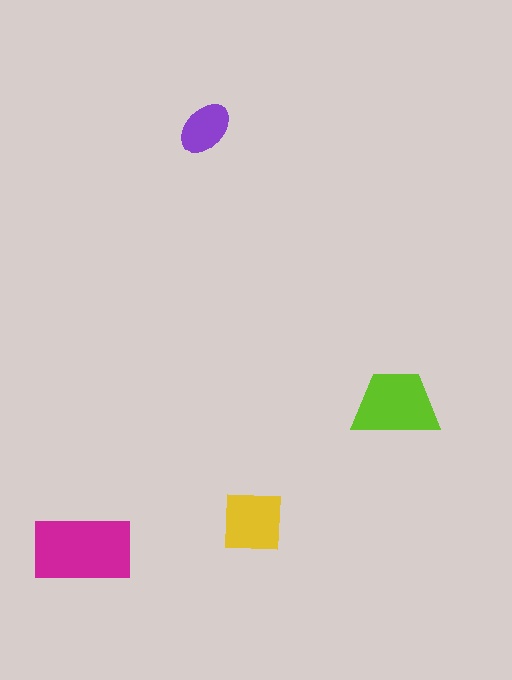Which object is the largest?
The magenta rectangle.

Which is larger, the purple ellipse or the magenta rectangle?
The magenta rectangle.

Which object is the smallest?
The purple ellipse.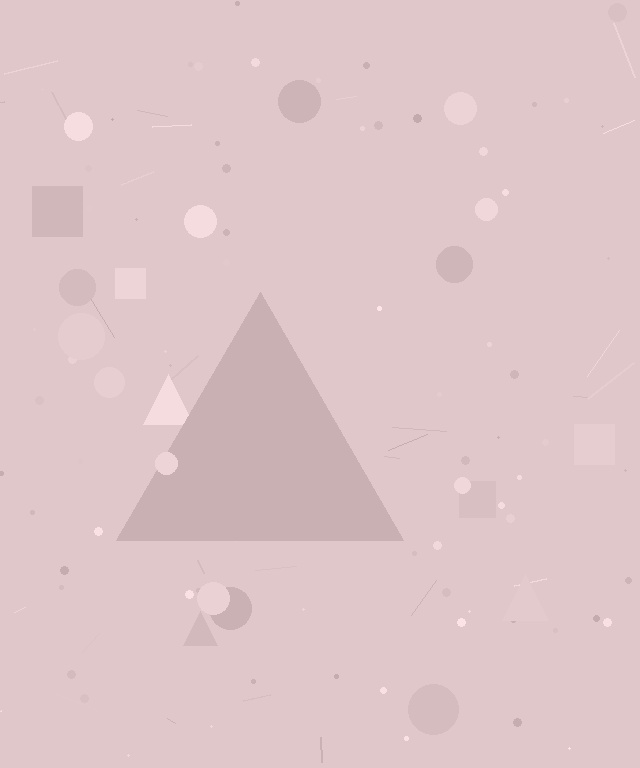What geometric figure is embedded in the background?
A triangle is embedded in the background.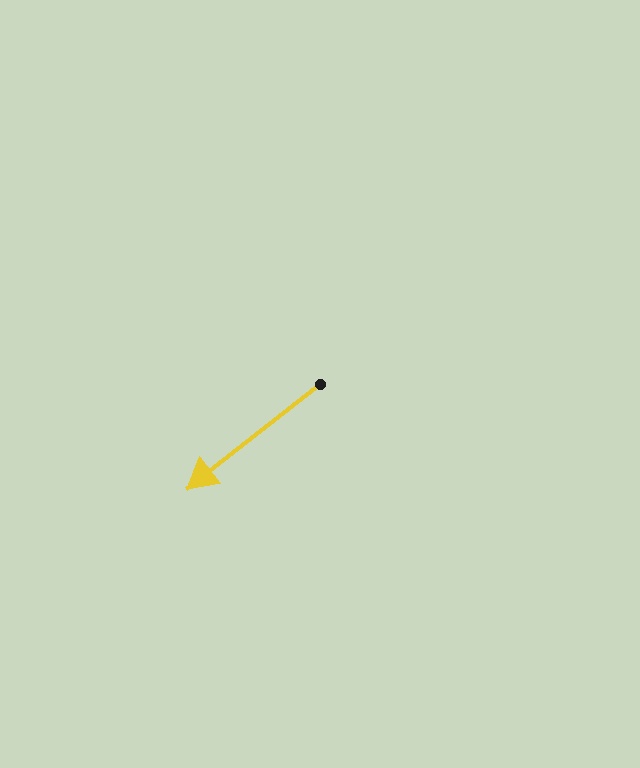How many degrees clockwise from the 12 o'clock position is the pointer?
Approximately 232 degrees.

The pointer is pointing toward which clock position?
Roughly 8 o'clock.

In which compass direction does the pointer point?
Southwest.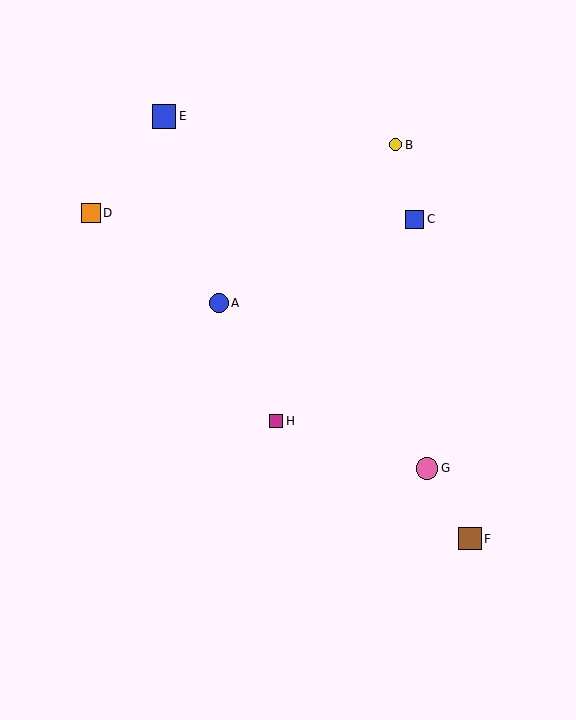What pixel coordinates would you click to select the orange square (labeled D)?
Click at (91, 213) to select the orange square D.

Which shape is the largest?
The blue square (labeled E) is the largest.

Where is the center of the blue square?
The center of the blue square is at (164, 116).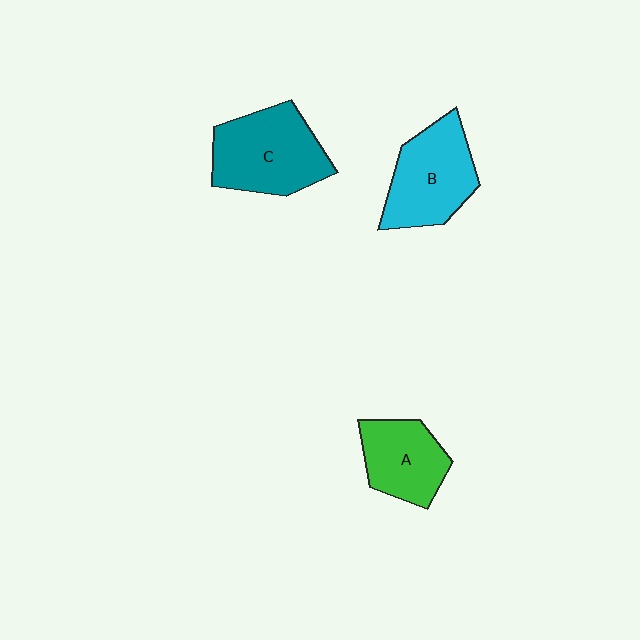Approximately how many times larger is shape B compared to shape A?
Approximately 1.3 times.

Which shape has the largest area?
Shape C (teal).